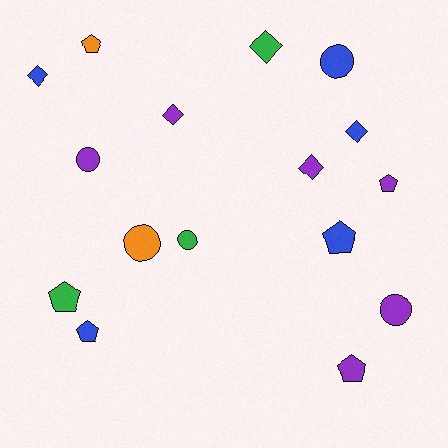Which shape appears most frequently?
Pentagon, with 6 objects.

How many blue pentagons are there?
There are 2 blue pentagons.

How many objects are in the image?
There are 16 objects.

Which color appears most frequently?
Purple, with 6 objects.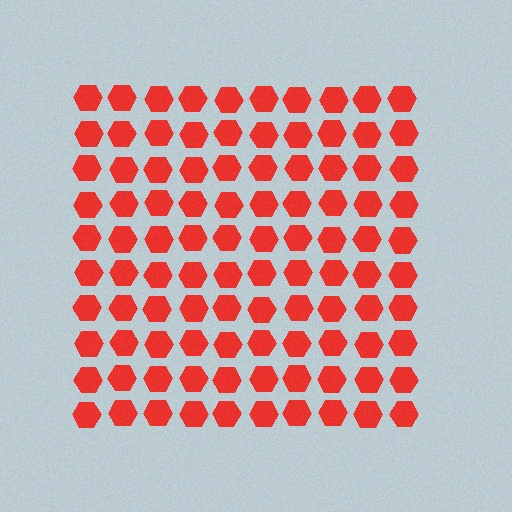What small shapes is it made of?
It is made of small hexagons.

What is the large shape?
The large shape is a square.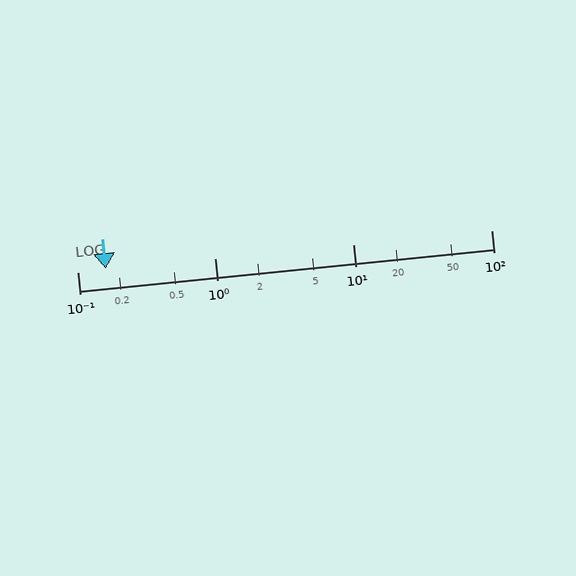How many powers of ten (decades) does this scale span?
The scale spans 3 decades, from 0.1 to 100.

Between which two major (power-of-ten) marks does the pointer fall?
The pointer is between 0.1 and 1.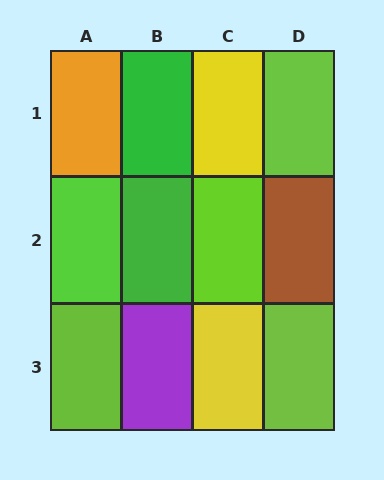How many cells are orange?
1 cell is orange.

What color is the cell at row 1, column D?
Lime.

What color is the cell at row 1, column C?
Yellow.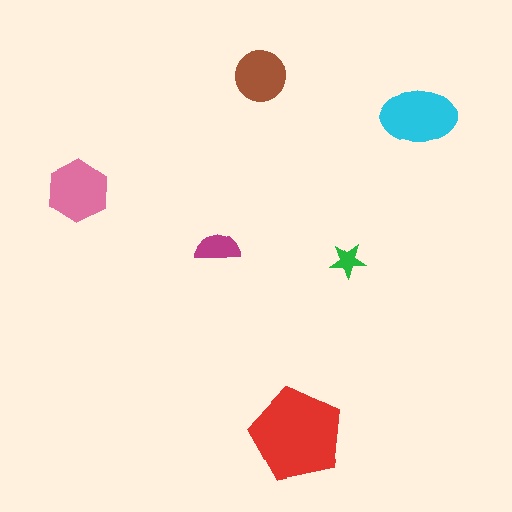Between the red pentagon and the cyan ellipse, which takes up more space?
The red pentagon.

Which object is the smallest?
The green star.